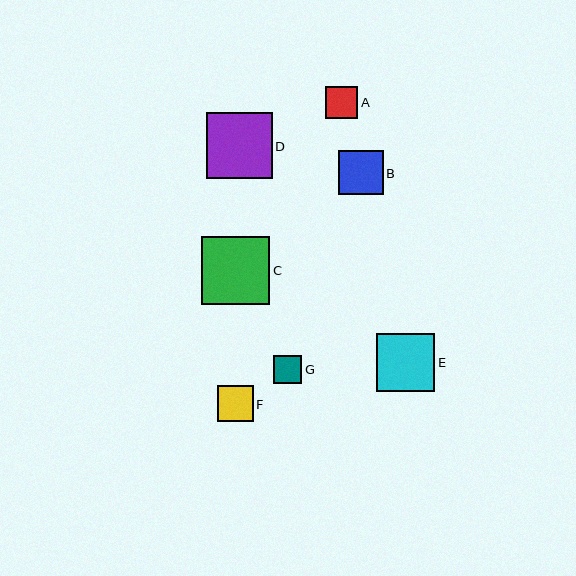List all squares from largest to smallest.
From largest to smallest: C, D, E, B, F, A, G.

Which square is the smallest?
Square G is the smallest with a size of approximately 28 pixels.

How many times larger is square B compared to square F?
Square B is approximately 1.2 times the size of square F.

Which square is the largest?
Square C is the largest with a size of approximately 68 pixels.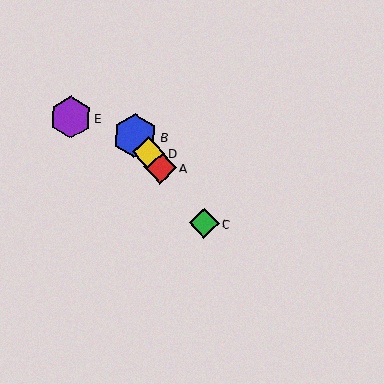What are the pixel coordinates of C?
Object C is at (204, 223).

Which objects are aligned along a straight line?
Objects A, B, C, D are aligned along a straight line.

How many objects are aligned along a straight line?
4 objects (A, B, C, D) are aligned along a straight line.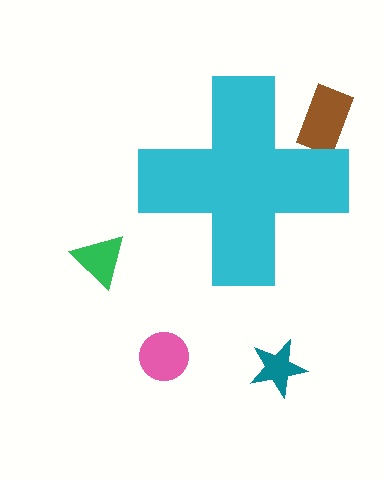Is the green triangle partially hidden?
No, the green triangle is fully visible.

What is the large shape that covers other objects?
A cyan cross.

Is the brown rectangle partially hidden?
Yes, the brown rectangle is partially hidden behind the cyan cross.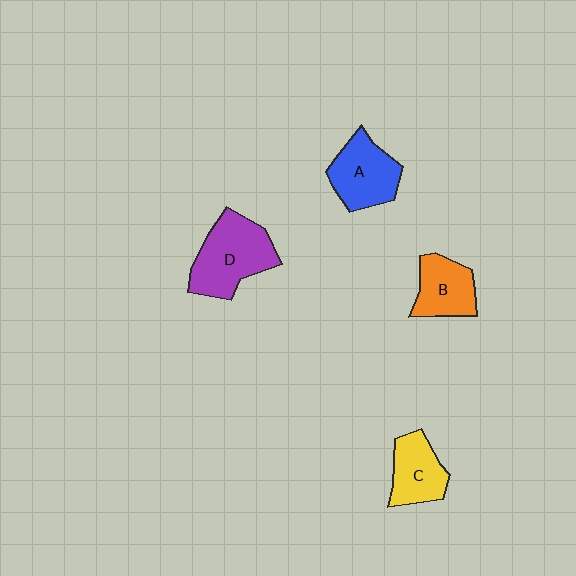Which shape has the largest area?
Shape D (purple).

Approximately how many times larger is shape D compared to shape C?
Approximately 1.5 times.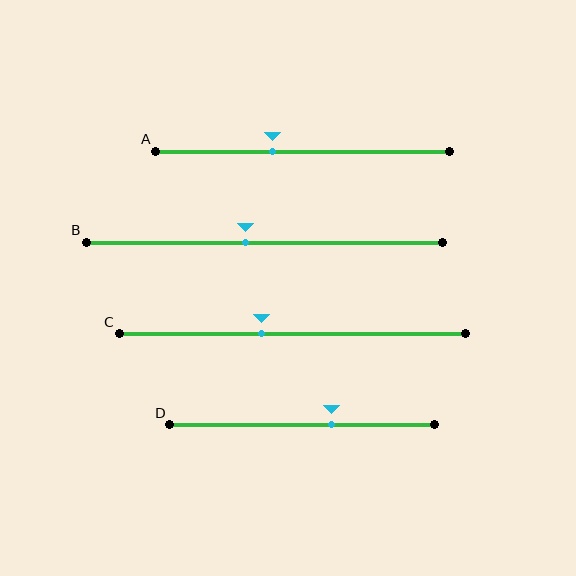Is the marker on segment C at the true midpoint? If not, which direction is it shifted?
No, the marker on segment C is shifted to the left by about 9% of the segment length.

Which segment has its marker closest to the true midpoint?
Segment B has its marker closest to the true midpoint.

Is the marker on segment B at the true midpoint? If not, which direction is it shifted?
No, the marker on segment B is shifted to the left by about 5% of the segment length.